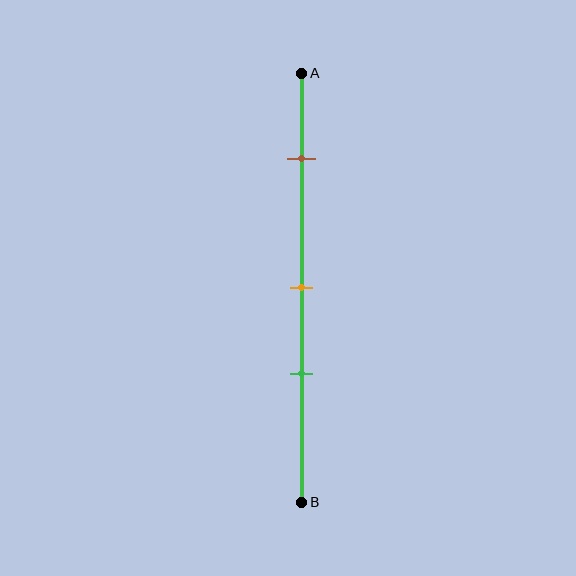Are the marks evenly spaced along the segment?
No, the marks are not evenly spaced.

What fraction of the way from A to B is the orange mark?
The orange mark is approximately 50% (0.5) of the way from A to B.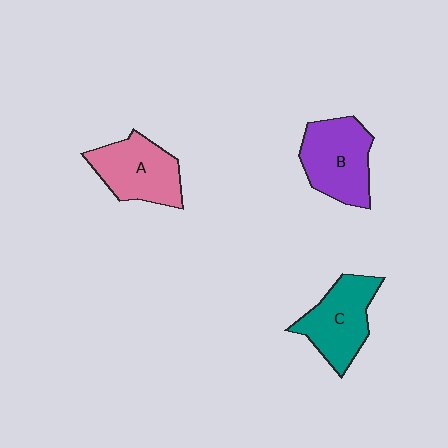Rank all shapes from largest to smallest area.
From largest to smallest: B (purple), C (teal), A (pink).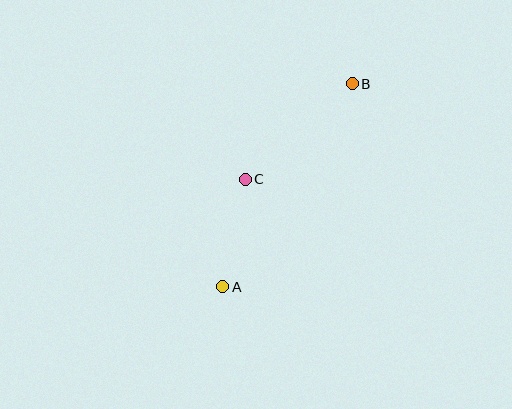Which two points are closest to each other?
Points A and C are closest to each other.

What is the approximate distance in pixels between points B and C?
The distance between B and C is approximately 144 pixels.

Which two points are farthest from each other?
Points A and B are farthest from each other.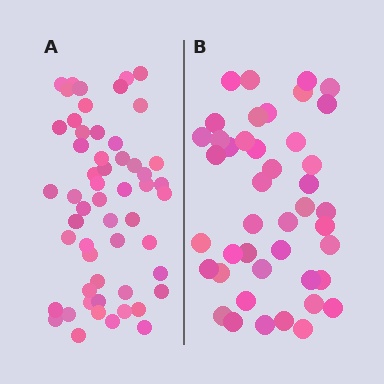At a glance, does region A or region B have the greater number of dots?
Region A (the left region) has more dots.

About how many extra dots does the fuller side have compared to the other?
Region A has roughly 12 or so more dots than region B.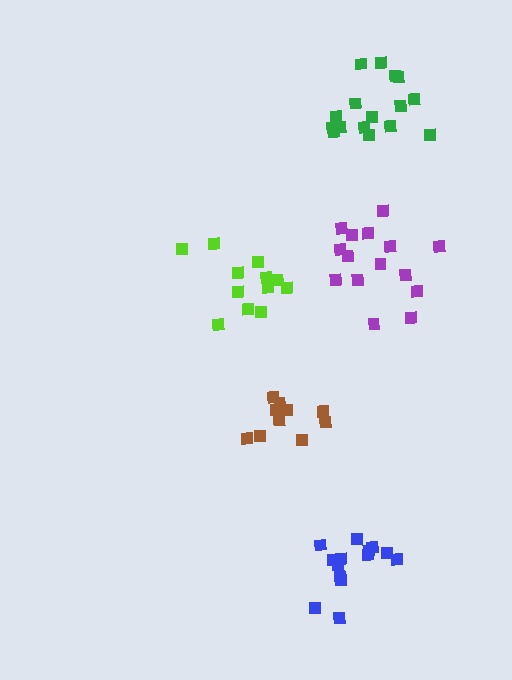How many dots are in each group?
Group 1: 12 dots, Group 2: 15 dots, Group 3: 16 dots, Group 4: 10 dots, Group 5: 14 dots (67 total).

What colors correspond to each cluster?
The clusters are colored: lime, purple, green, brown, blue.